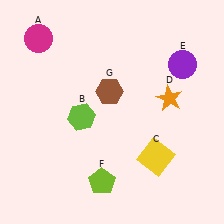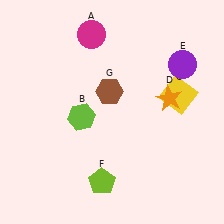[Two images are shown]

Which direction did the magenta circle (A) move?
The magenta circle (A) moved right.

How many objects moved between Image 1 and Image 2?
2 objects moved between the two images.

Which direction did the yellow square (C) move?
The yellow square (C) moved up.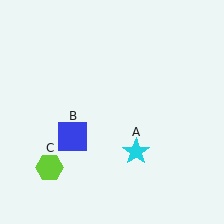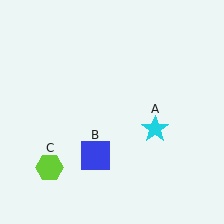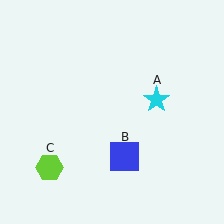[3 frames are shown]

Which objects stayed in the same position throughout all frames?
Lime hexagon (object C) remained stationary.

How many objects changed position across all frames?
2 objects changed position: cyan star (object A), blue square (object B).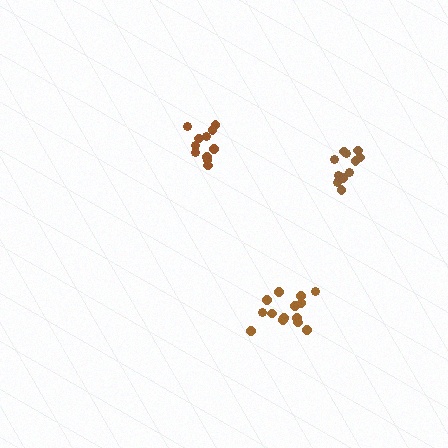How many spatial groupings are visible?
There are 3 spatial groupings.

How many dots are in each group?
Group 1: 11 dots, Group 2: 14 dots, Group 3: 11 dots (36 total).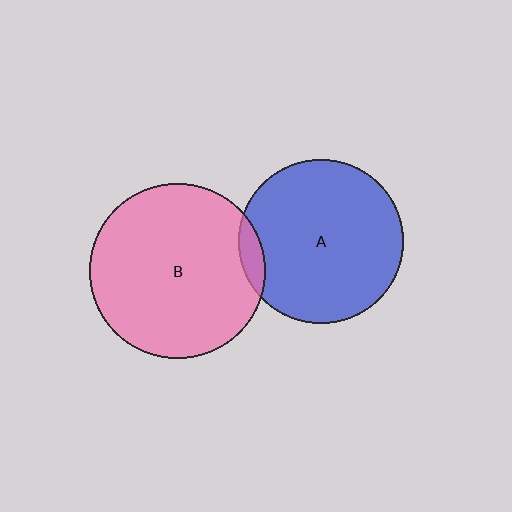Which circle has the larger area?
Circle B (pink).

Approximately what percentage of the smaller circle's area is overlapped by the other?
Approximately 5%.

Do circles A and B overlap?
Yes.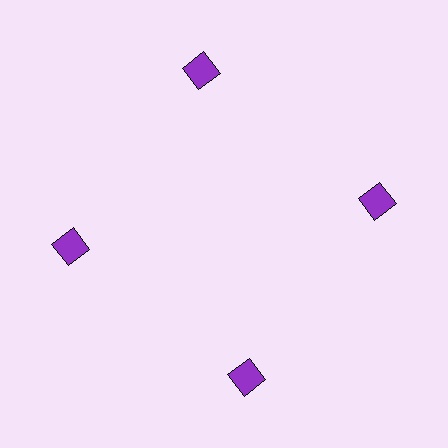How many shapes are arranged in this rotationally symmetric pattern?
There are 4 shapes, arranged in 4 groups of 1.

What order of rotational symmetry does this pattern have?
This pattern has 4-fold rotational symmetry.